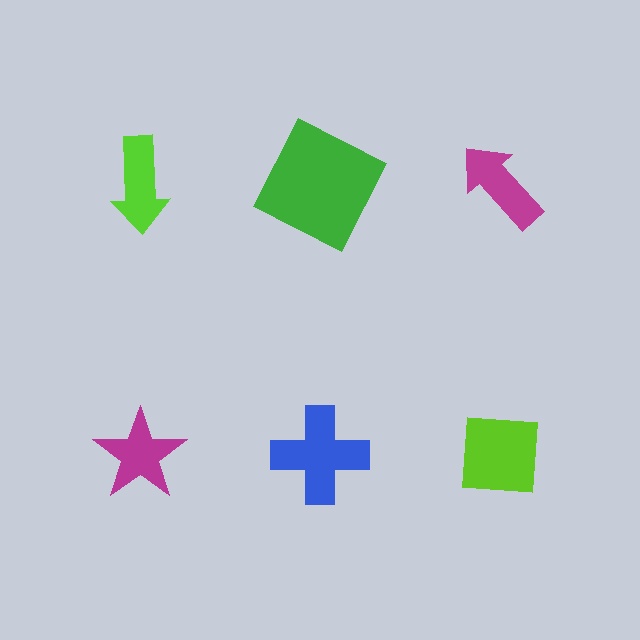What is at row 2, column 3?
A lime square.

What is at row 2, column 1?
A magenta star.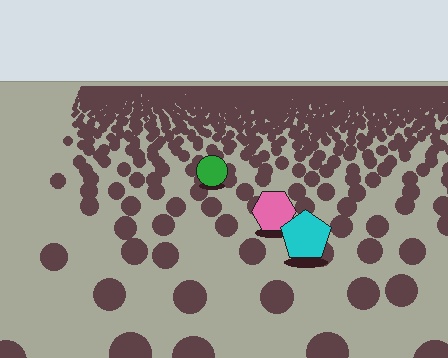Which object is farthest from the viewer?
The green circle is farthest from the viewer. It appears smaller and the ground texture around it is denser.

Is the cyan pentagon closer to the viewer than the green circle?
Yes. The cyan pentagon is closer — you can tell from the texture gradient: the ground texture is coarser near it.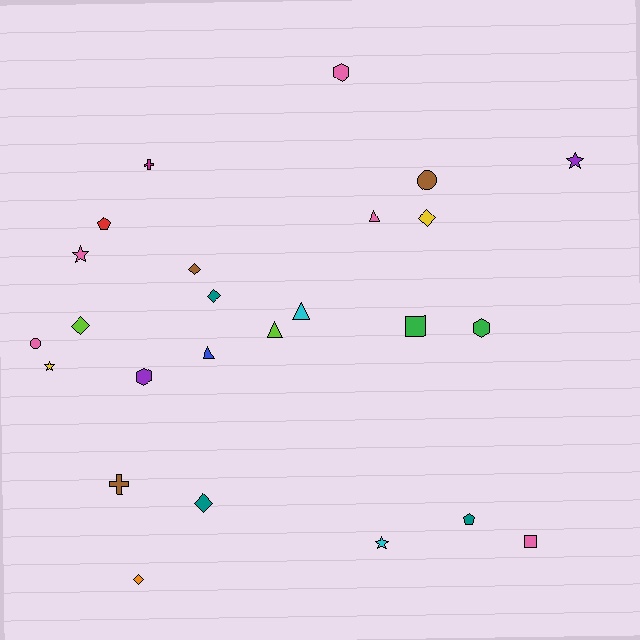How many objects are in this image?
There are 25 objects.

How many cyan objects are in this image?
There are 2 cyan objects.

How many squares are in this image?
There are 2 squares.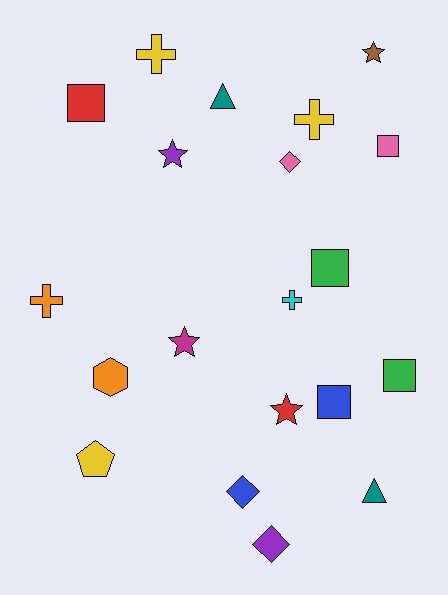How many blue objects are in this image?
There are 2 blue objects.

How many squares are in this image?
There are 5 squares.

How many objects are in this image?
There are 20 objects.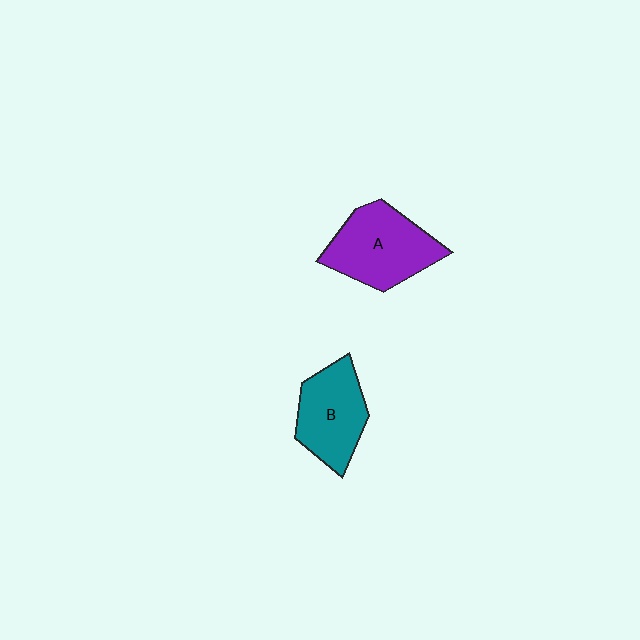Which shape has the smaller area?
Shape B (teal).